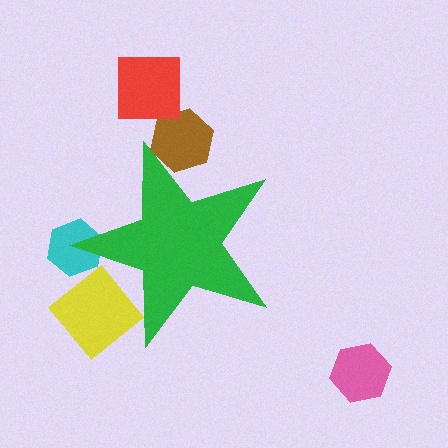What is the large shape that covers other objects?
A green star.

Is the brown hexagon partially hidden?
Yes, the brown hexagon is partially hidden behind the green star.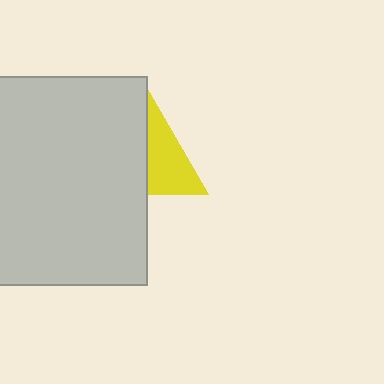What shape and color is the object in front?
The object in front is a light gray square.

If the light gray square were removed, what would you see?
You would see the complete yellow triangle.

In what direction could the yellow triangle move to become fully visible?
The yellow triangle could move right. That would shift it out from behind the light gray square entirely.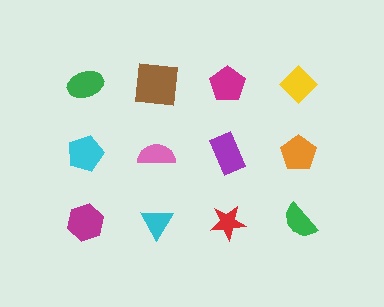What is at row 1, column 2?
A brown square.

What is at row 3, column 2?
A cyan triangle.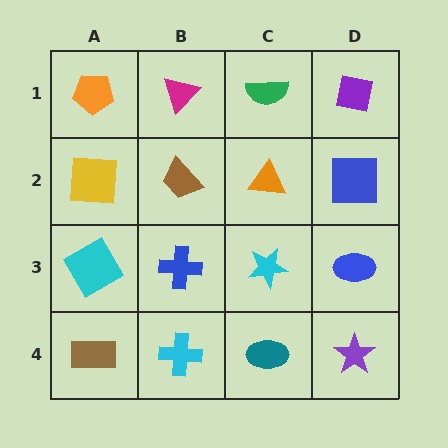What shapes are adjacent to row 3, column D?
A blue square (row 2, column D), a purple star (row 4, column D), a cyan star (row 3, column C).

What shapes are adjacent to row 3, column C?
An orange triangle (row 2, column C), a teal ellipse (row 4, column C), a blue cross (row 3, column B), a blue ellipse (row 3, column D).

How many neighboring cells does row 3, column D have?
3.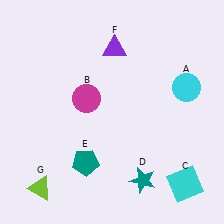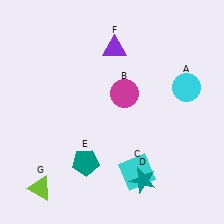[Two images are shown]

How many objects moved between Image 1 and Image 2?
2 objects moved between the two images.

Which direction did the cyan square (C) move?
The cyan square (C) moved left.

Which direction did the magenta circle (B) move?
The magenta circle (B) moved right.